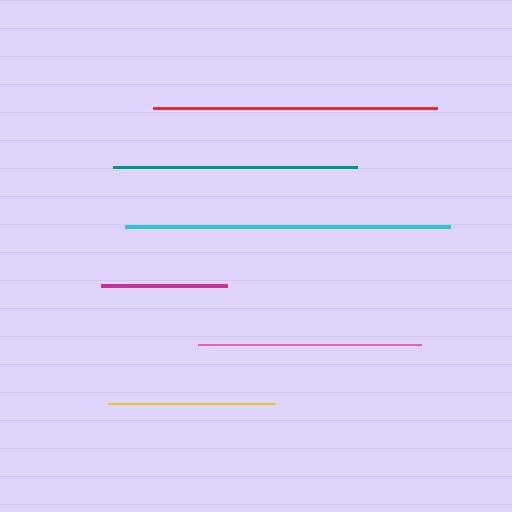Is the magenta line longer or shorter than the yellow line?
The yellow line is longer than the magenta line.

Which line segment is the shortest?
The magenta line is the shortest at approximately 126 pixels.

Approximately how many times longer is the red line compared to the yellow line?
The red line is approximately 1.7 times the length of the yellow line.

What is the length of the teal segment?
The teal segment is approximately 244 pixels long.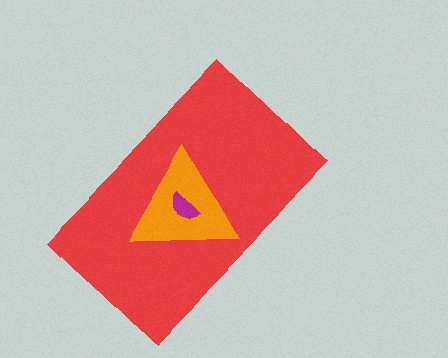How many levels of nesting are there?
3.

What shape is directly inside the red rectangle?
The orange triangle.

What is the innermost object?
The magenta semicircle.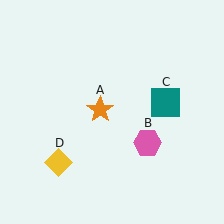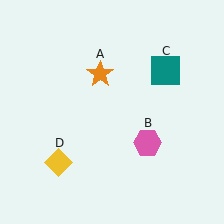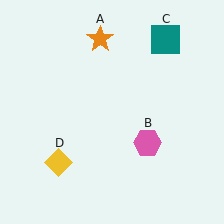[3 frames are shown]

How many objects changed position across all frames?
2 objects changed position: orange star (object A), teal square (object C).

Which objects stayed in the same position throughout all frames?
Pink hexagon (object B) and yellow diamond (object D) remained stationary.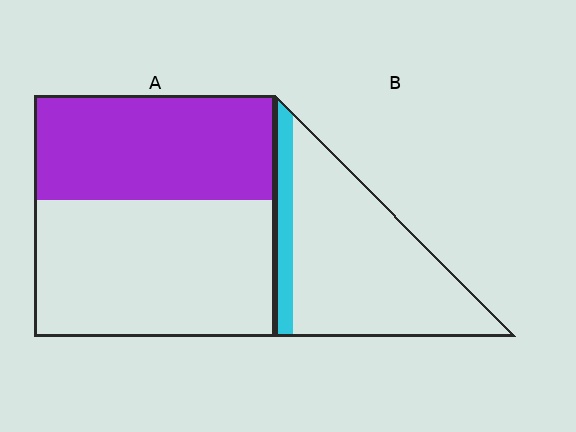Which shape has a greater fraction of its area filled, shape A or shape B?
Shape A.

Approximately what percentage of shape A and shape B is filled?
A is approximately 45% and B is approximately 15%.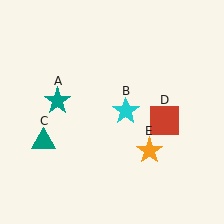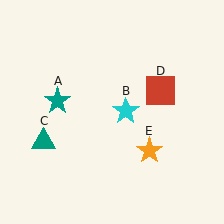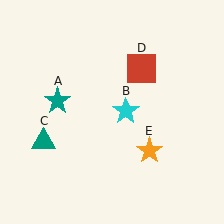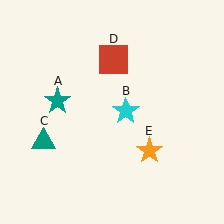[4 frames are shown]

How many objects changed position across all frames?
1 object changed position: red square (object D).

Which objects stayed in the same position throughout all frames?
Teal star (object A) and cyan star (object B) and teal triangle (object C) and orange star (object E) remained stationary.